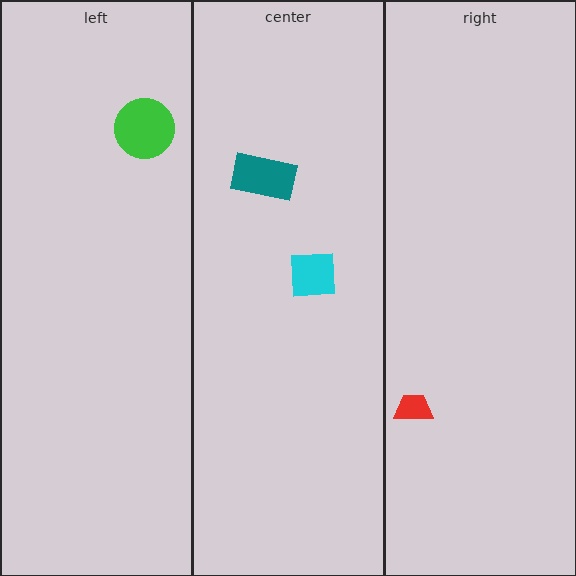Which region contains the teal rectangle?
The center region.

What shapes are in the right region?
The red trapezoid.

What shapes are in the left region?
The green circle.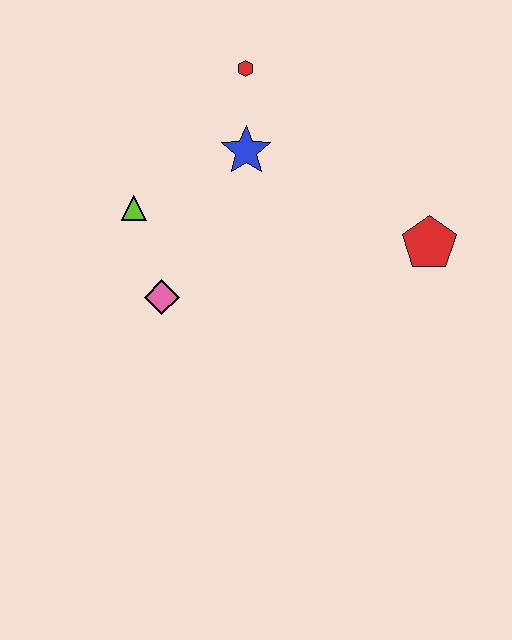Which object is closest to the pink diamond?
The lime triangle is closest to the pink diamond.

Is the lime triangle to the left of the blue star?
Yes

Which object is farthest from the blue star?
The red pentagon is farthest from the blue star.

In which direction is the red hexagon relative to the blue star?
The red hexagon is above the blue star.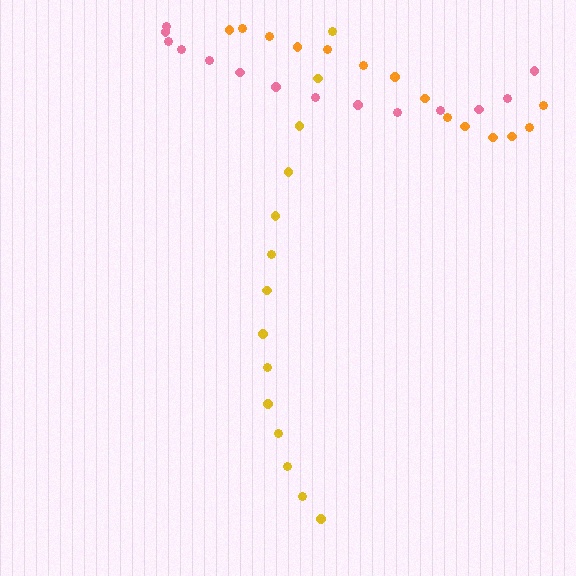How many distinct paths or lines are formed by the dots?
There are 3 distinct paths.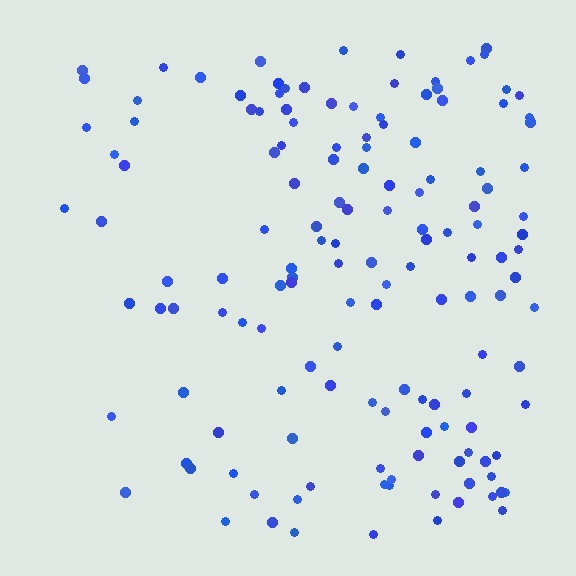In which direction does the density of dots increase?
From left to right, with the right side densest.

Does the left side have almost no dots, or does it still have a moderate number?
Still a moderate number, just noticeably fewer than the right.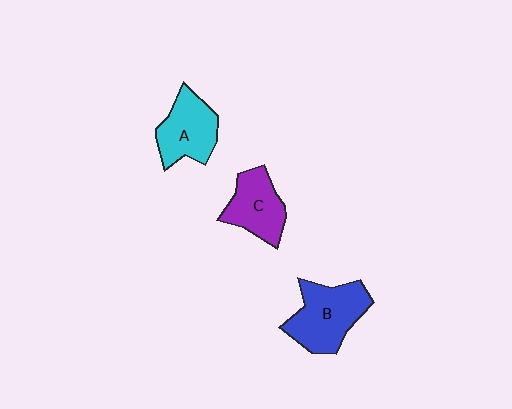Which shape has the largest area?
Shape B (blue).